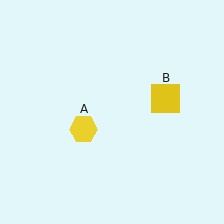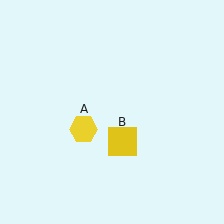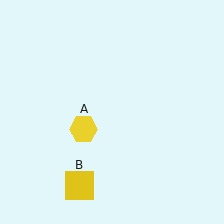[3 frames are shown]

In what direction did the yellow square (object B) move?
The yellow square (object B) moved down and to the left.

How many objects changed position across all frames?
1 object changed position: yellow square (object B).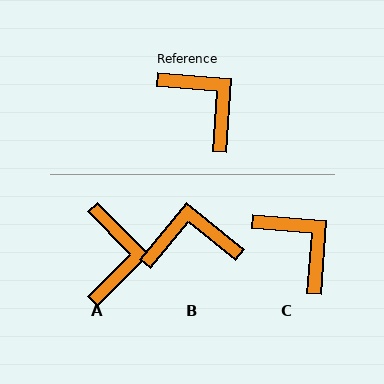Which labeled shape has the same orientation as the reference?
C.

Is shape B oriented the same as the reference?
No, it is off by about 55 degrees.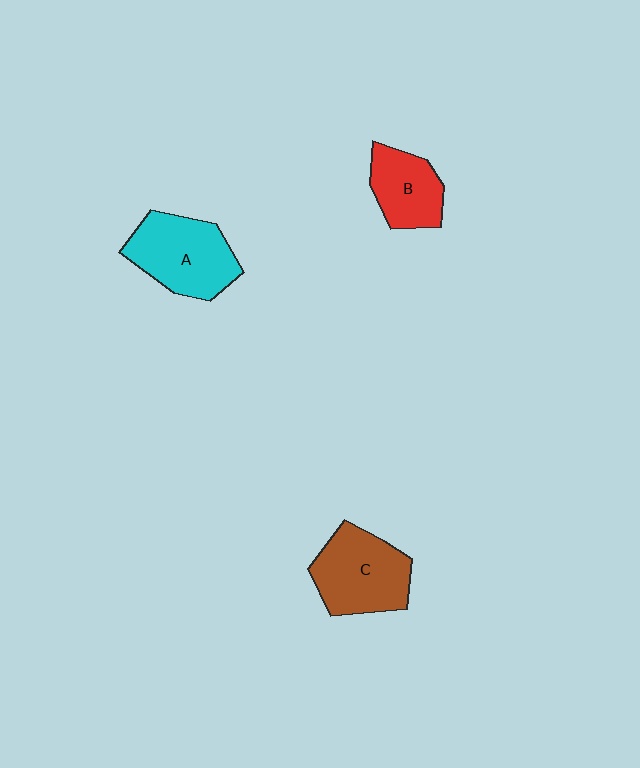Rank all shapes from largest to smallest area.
From largest to smallest: A (cyan), C (brown), B (red).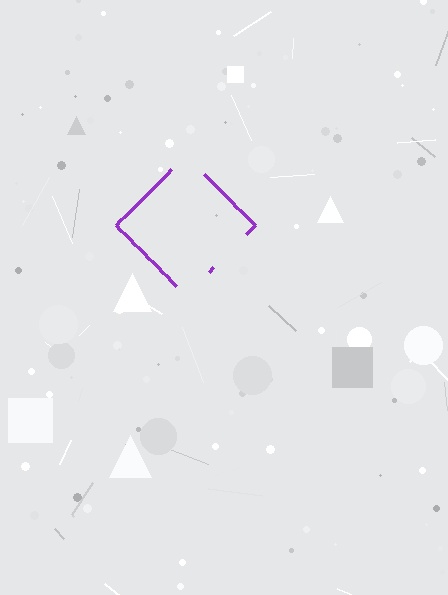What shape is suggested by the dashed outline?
The dashed outline suggests a diamond.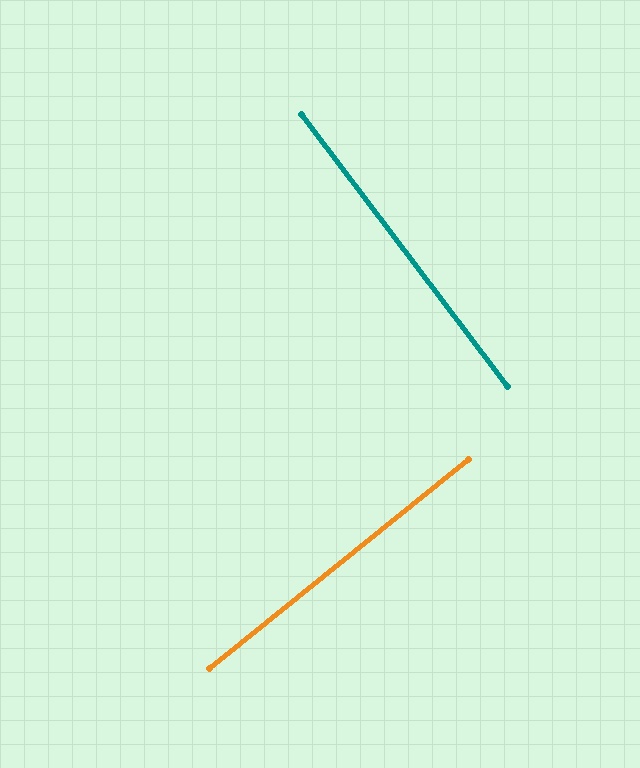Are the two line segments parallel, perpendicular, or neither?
Perpendicular — they meet at approximately 88°.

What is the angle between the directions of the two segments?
Approximately 88 degrees.